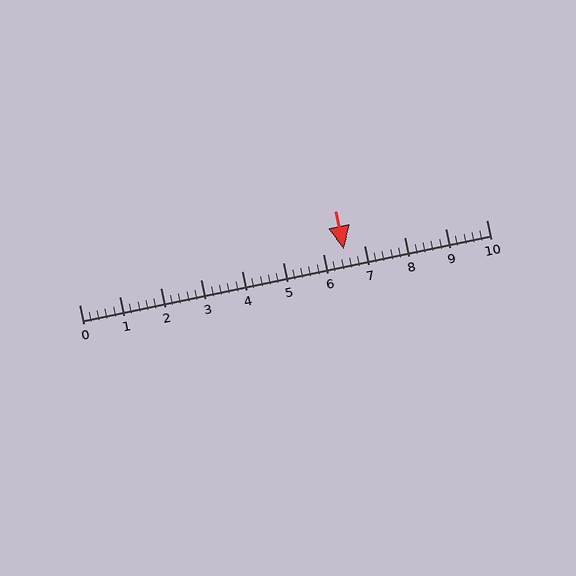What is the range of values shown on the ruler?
The ruler shows values from 0 to 10.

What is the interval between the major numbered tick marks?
The major tick marks are spaced 1 units apart.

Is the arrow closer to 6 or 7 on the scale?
The arrow is closer to 7.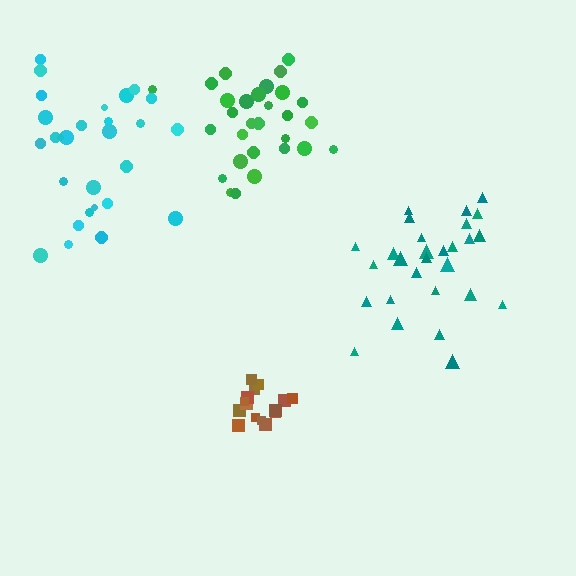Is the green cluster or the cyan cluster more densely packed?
Green.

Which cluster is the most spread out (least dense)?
Cyan.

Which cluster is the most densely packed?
Green.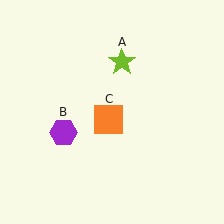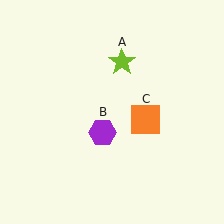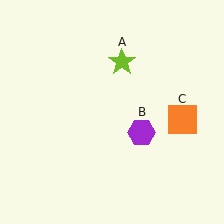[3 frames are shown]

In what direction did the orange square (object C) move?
The orange square (object C) moved right.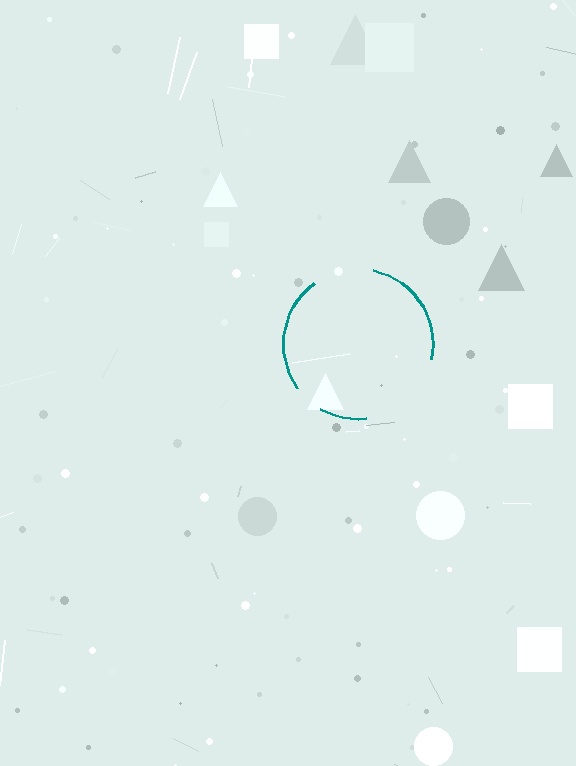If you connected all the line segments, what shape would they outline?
They would outline a circle.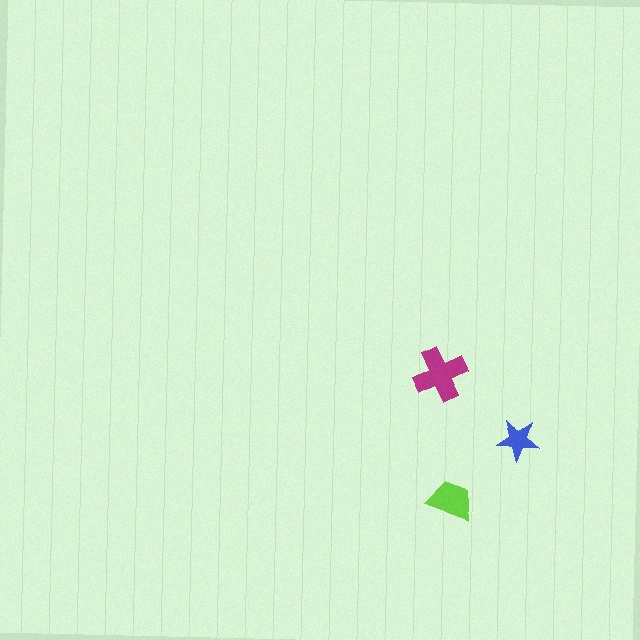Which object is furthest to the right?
The blue star is rightmost.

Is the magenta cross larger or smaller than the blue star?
Larger.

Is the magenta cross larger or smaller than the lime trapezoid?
Larger.